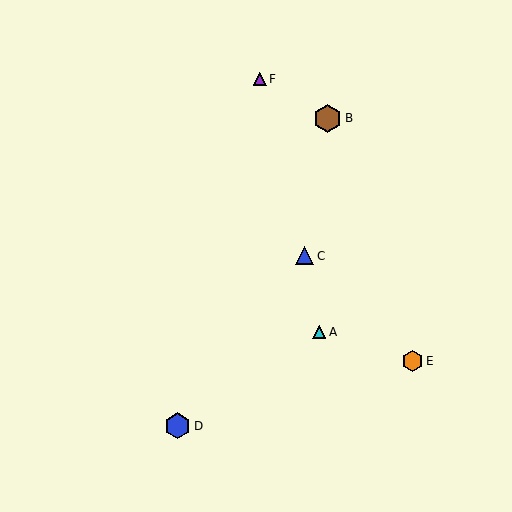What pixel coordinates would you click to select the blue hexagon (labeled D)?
Click at (178, 426) to select the blue hexagon D.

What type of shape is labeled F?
Shape F is a purple triangle.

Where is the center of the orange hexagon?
The center of the orange hexagon is at (413, 361).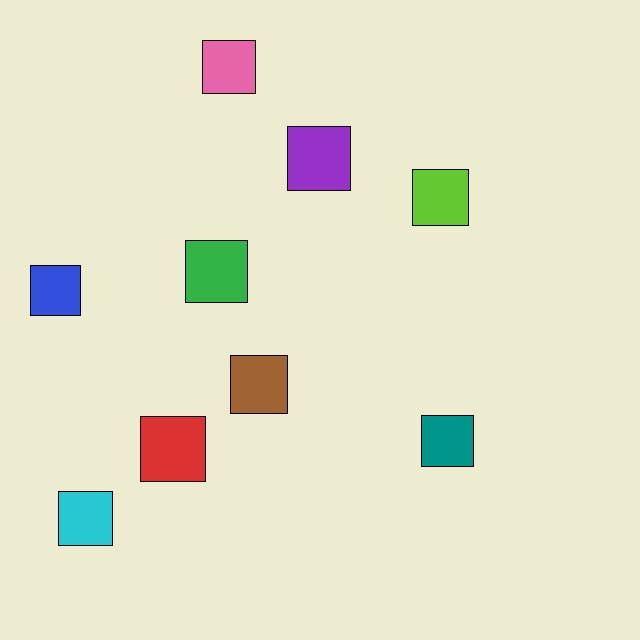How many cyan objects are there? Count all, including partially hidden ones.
There is 1 cyan object.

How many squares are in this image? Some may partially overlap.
There are 9 squares.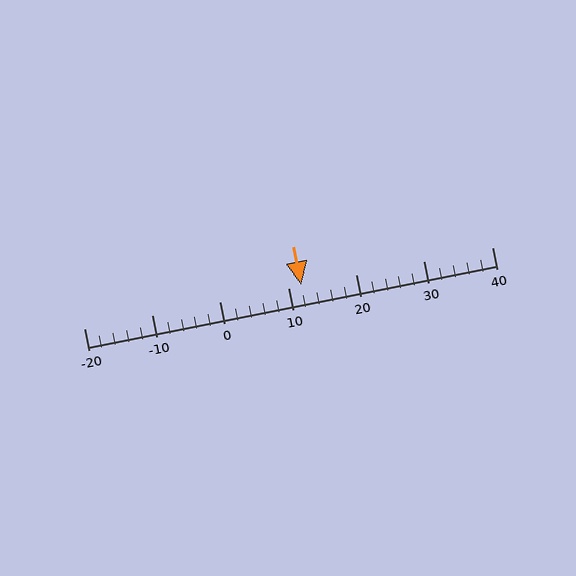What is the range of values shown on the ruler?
The ruler shows values from -20 to 40.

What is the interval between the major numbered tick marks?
The major tick marks are spaced 10 units apart.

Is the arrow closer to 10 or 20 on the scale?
The arrow is closer to 10.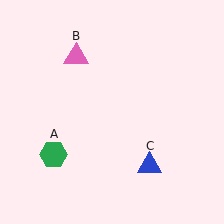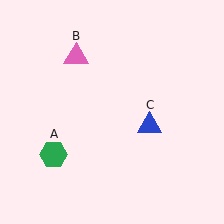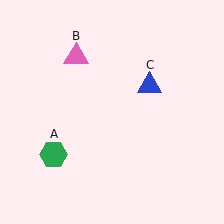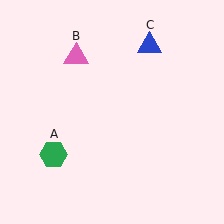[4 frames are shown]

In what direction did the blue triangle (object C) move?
The blue triangle (object C) moved up.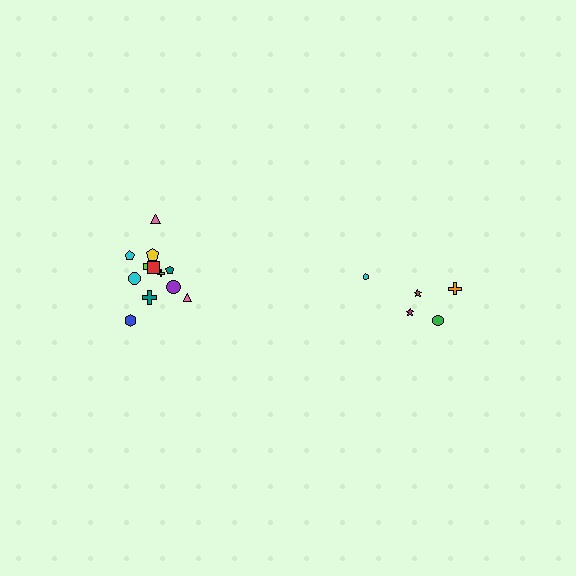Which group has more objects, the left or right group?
The left group.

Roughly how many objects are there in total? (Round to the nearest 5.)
Roughly 15 objects in total.